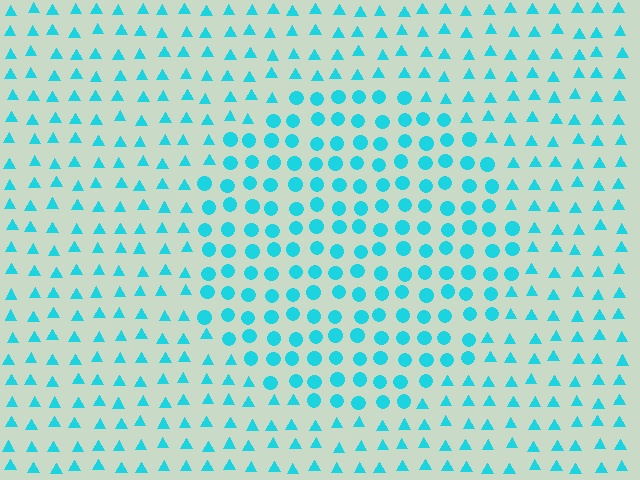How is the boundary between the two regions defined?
The boundary is defined by a change in element shape: circles inside vs. triangles outside. All elements share the same color and spacing.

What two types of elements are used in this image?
The image uses circles inside the circle region and triangles outside it.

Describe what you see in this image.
The image is filled with small cyan elements arranged in a uniform grid. A circle-shaped region contains circles, while the surrounding area contains triangles. The boundary is defined purely by the change in element shape.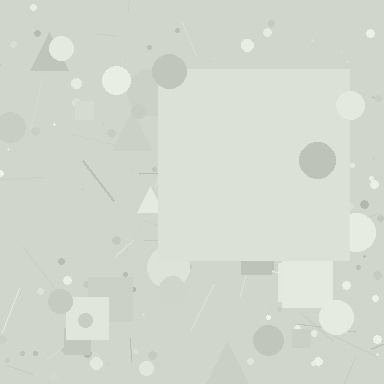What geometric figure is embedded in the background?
A square is embedded in the background.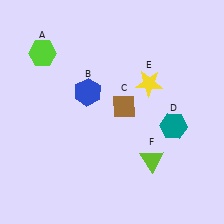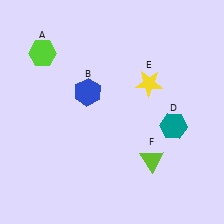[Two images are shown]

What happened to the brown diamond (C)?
The brown diamond (C) was removed in Image 2. It was in the top-right area of Image 1.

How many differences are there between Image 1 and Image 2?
There is 1 difference between the two images.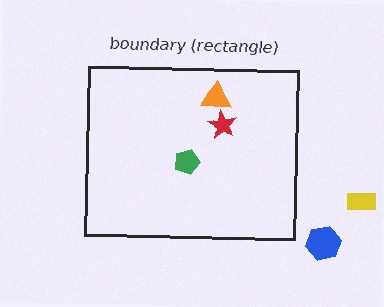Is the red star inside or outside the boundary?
Inside.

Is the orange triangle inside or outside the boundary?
Inside.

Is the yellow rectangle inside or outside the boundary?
Outside.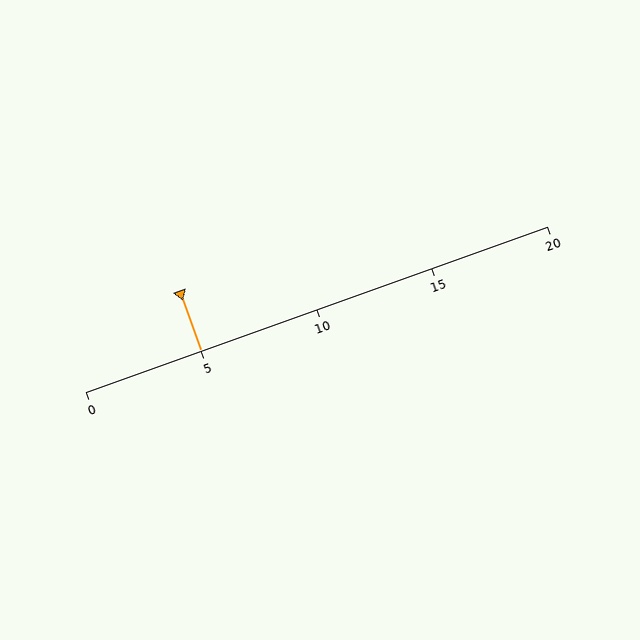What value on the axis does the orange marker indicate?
The marker indicates approximately 5.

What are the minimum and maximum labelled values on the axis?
The axis runs from 0 to 20.